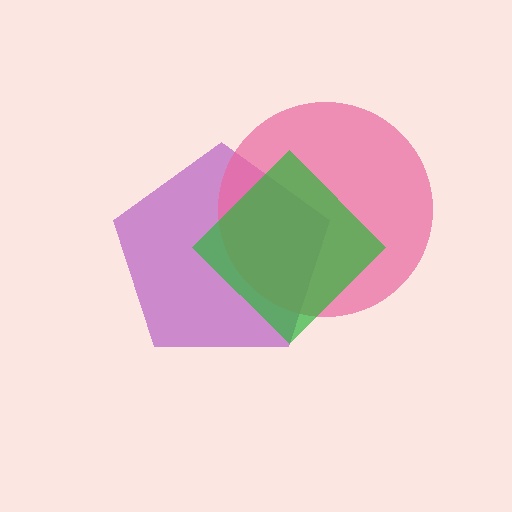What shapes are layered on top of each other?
The layered shapes are: a purple pentagon, a pink circle, a green diamond.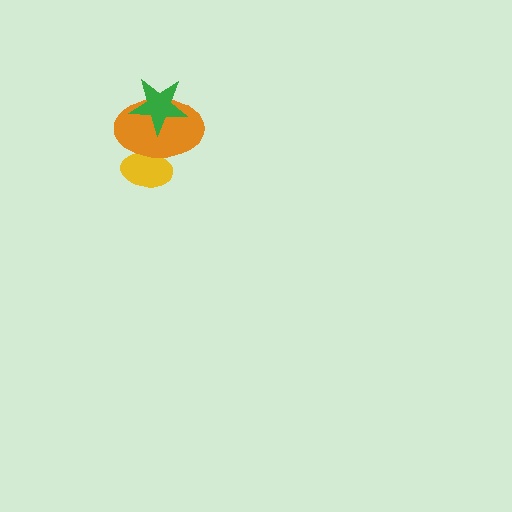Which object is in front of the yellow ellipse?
The orange ellipse is in front of the yellow ellipse.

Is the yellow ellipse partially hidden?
Yes, it is partially covered by another shape.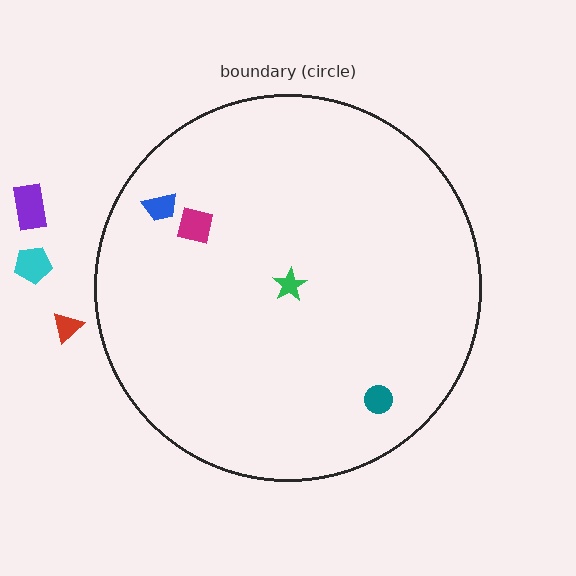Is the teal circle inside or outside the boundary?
Inside.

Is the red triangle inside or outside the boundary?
Outside.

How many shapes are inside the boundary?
4 inside, 3 outside.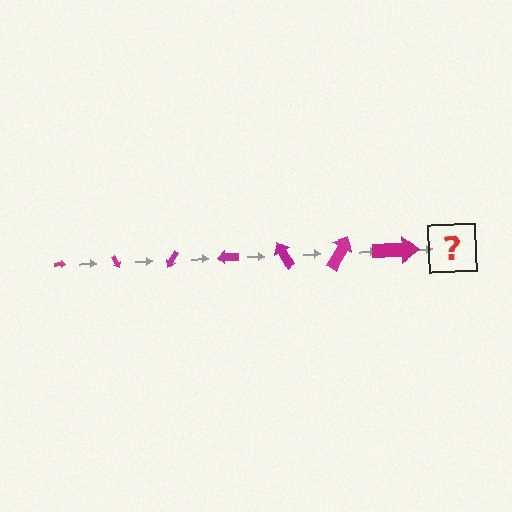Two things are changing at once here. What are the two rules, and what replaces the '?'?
The two rules are that the arrow grows larger each step and it rotates 60 degrees each step. The '?' should be an arrow, larger than the previous one and rotated 420 degrees from the start.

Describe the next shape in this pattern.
It should be an arrow, larger than the previous one and rotated 420 degrees from the start.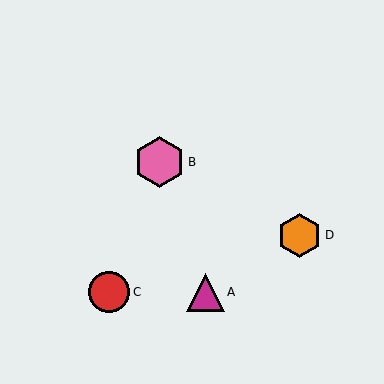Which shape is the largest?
The pink hexagon (labeled B) is the largest.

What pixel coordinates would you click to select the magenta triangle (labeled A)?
Click at (206, 292) to select the magenta triangle A.